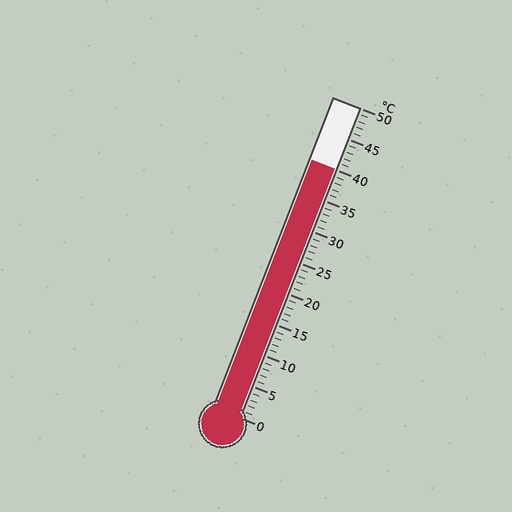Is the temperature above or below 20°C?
The temperature is above 20°C.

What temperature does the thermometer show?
The thermometer shows approximately 40°C.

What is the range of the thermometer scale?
The thermometer scale ranges from 0°C to 50°C.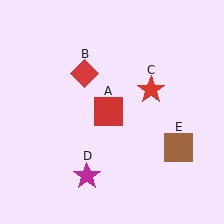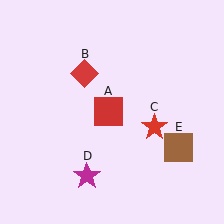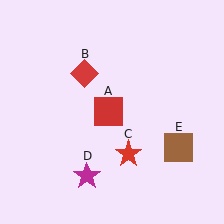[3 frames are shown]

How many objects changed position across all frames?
1 object changed position: red star (object C).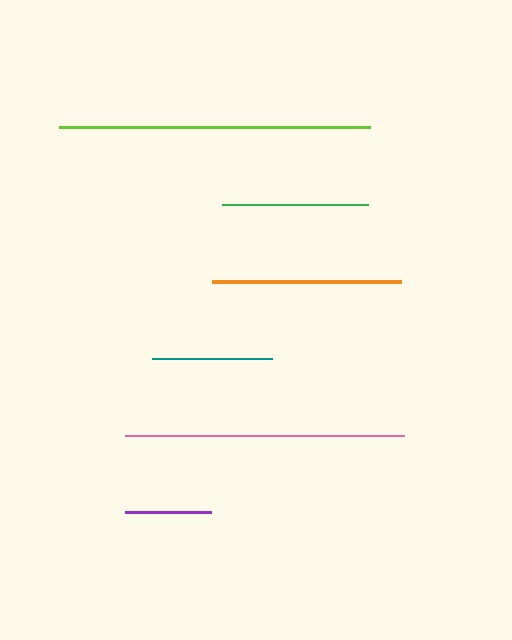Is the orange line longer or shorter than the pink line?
The pink line is longer than the orange line.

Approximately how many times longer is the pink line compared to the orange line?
The pink line is approximately 1.5 times the length of the orange line.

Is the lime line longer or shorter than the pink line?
The lime line is longer than the pink line.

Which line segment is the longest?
The lime line is the longest at approximately 311 pixels.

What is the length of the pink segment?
The pink segment is approximately 279 pixels long.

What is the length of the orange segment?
The orange segment is approximately 189 pixels long.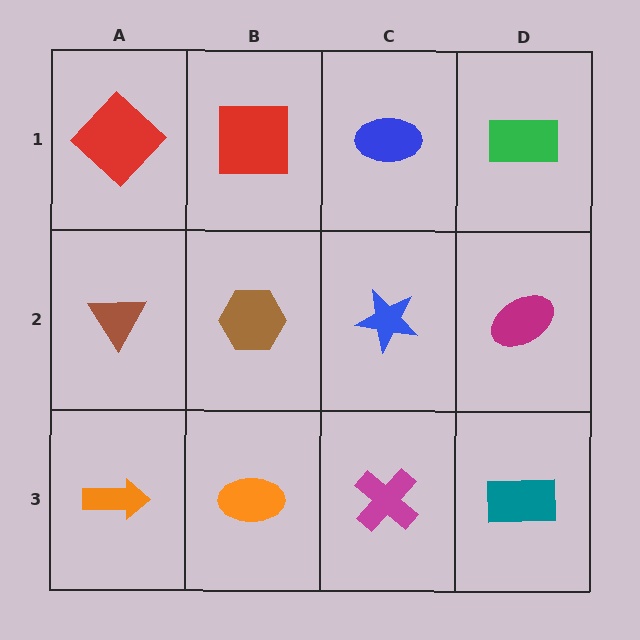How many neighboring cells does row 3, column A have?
2.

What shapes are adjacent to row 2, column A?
A red diamond (row 1, column A), an orange arrow (row 3, column A), a brown hexagon (row 2, column B).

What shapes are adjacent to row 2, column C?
A blue ellipse (row 1, column C), a magenta cross (row 3, column C), a brown hexagon (row 2, column B), a magenta ellipse (row 2, column D).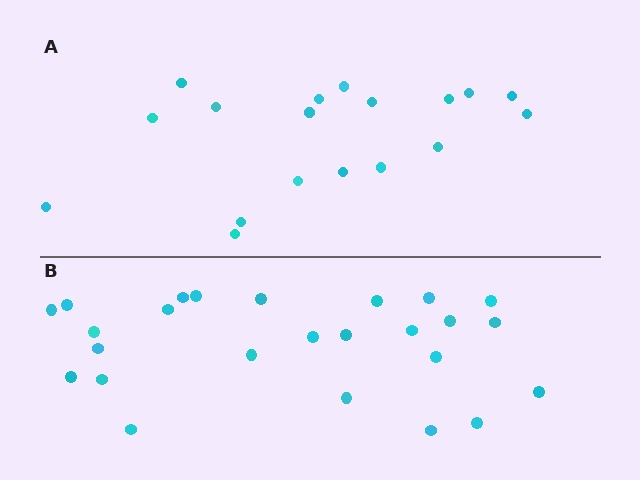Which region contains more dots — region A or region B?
Region B (the bottom region) has more dots.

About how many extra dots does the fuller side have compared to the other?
Region B has roughly 8 or so more dots than region A.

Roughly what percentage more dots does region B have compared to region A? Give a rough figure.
About 40% more.